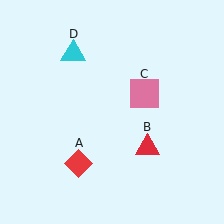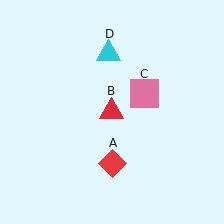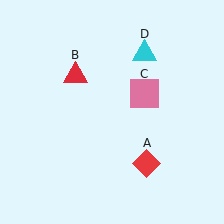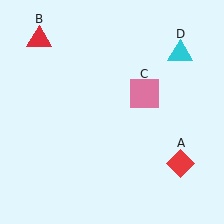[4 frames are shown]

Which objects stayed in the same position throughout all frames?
Pink square (object C) remained stationary.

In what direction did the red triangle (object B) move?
The red triangle (object B) moved up and to the left.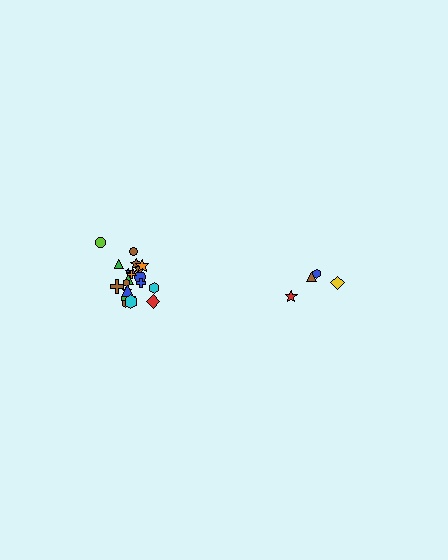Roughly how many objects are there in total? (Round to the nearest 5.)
Roughly 25 objects in total.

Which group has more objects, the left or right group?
The left group.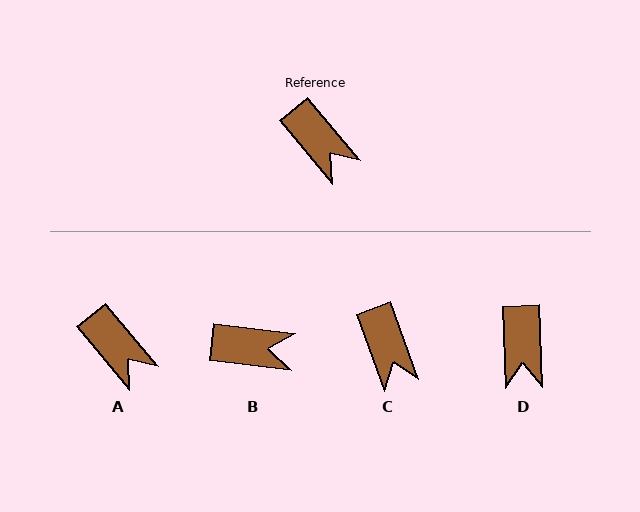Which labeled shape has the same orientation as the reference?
A.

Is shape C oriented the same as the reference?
No, it is off by about 20 degrees.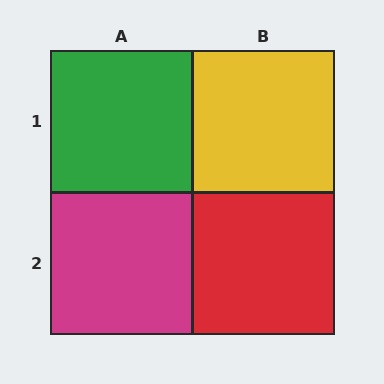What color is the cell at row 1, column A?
Green.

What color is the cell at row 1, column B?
Yellow.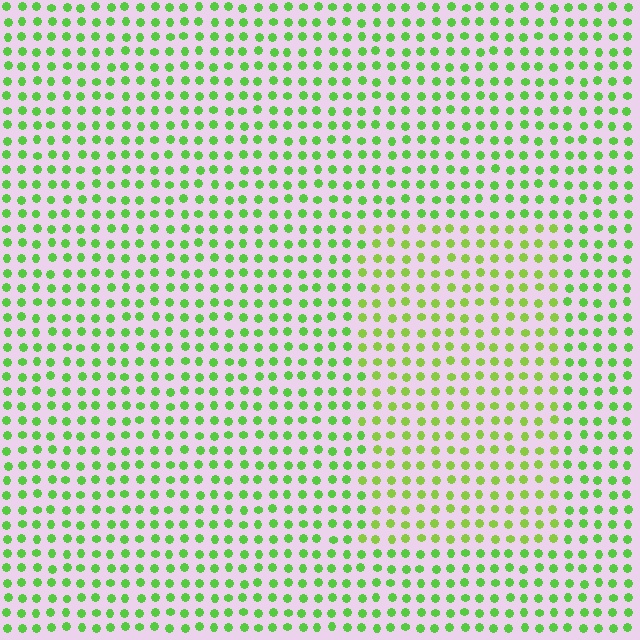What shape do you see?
I see a rectangle.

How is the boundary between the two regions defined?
The boundary is defined purely by a slight shift in hue (about 22 degrees). Spacing, size, and orientation are identical on both sides.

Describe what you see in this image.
The image is filled with small lime elements in a uniform arrangement. A rectangle-shaped region is visible where the elements are tinted to a slightly different hue, forming a subtle color boundary.